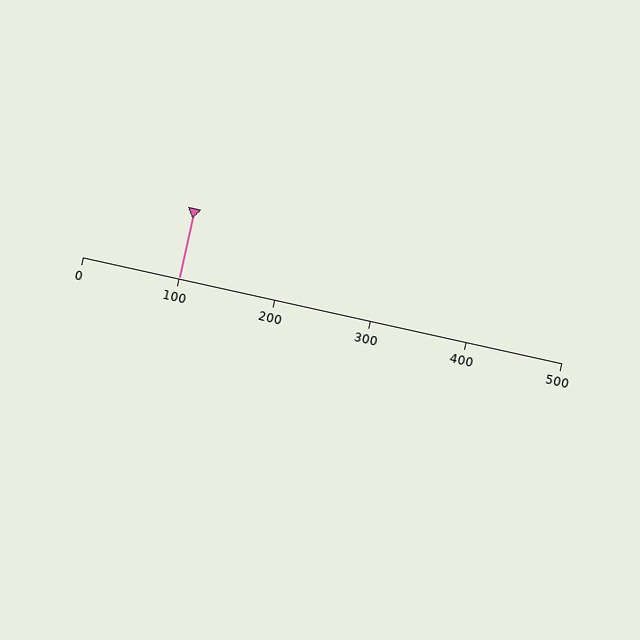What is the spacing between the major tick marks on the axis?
The major ticks are spaced 100 apart.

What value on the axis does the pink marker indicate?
The marker indicates approximately 100.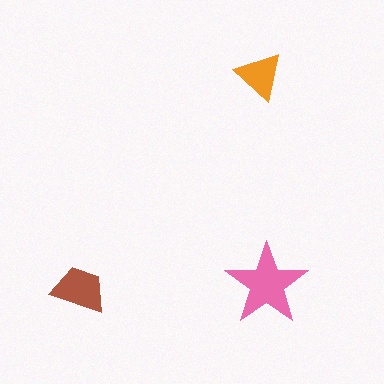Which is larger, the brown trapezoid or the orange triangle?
The brown trapezoid.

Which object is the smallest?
The orange triangle.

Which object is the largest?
The pink star.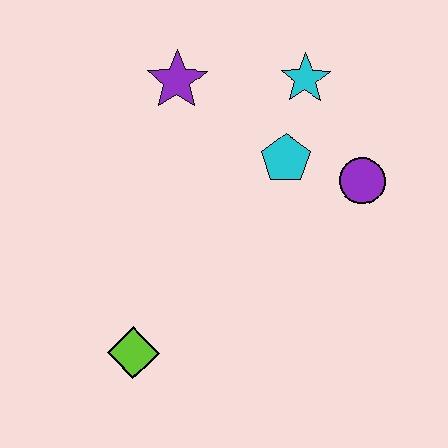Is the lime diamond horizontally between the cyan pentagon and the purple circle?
No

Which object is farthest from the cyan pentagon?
The lime diamond is farthest from the cyan pentagon.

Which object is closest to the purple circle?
The cyan pentagon is closest to the purple circle.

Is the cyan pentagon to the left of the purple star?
No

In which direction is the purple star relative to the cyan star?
The purple star is to the left of the cyan star.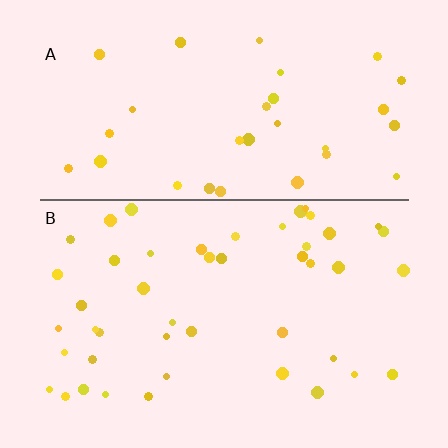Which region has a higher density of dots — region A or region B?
B (the bottom).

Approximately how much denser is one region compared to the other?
Approximately 1.4× — region B over region A.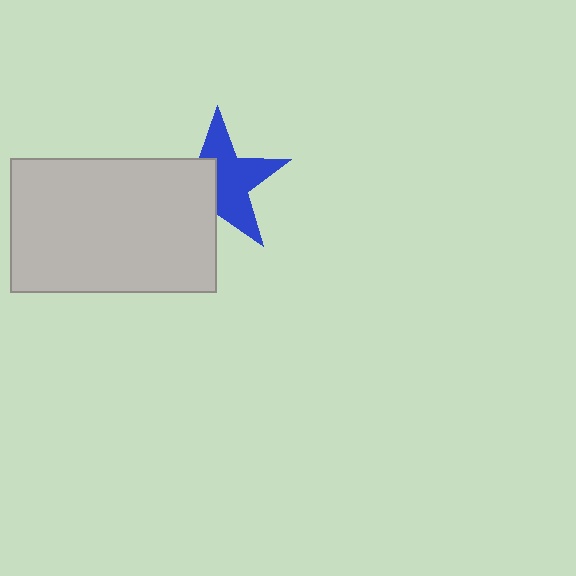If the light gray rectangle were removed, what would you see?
You would see the complete blue star.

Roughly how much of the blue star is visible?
About half of it is visible (roughly 57%).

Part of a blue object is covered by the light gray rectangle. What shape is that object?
It is a star.